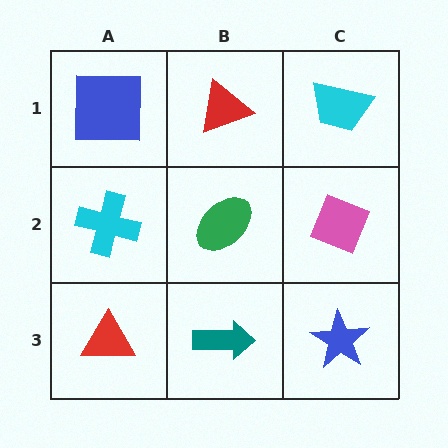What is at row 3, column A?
A red triangle.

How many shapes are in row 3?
3 shapes.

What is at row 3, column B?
A teal arrow.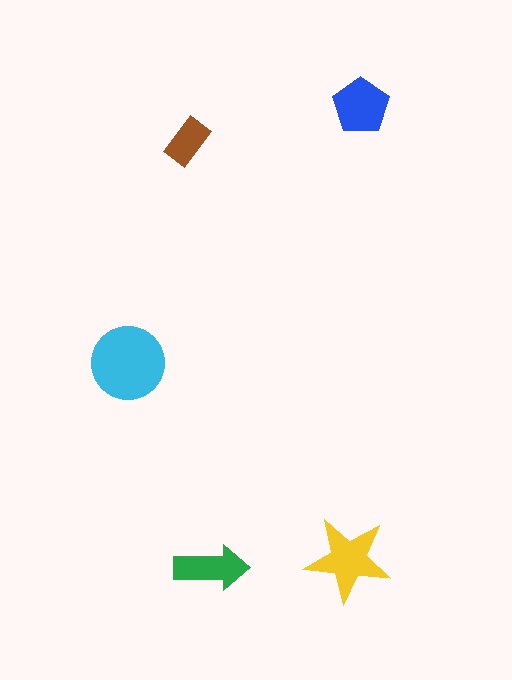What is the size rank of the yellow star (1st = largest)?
2nd.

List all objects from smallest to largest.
The brown rectangle, the green arrow, the blue pentagon, the yellow star, the cyan circle.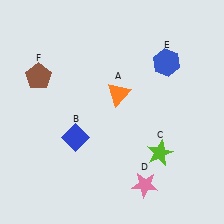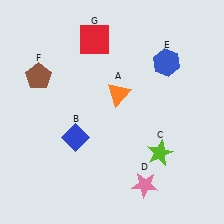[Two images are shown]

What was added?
A red square (G) was added in Image 2.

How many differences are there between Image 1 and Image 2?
There is 1 difference between the two images.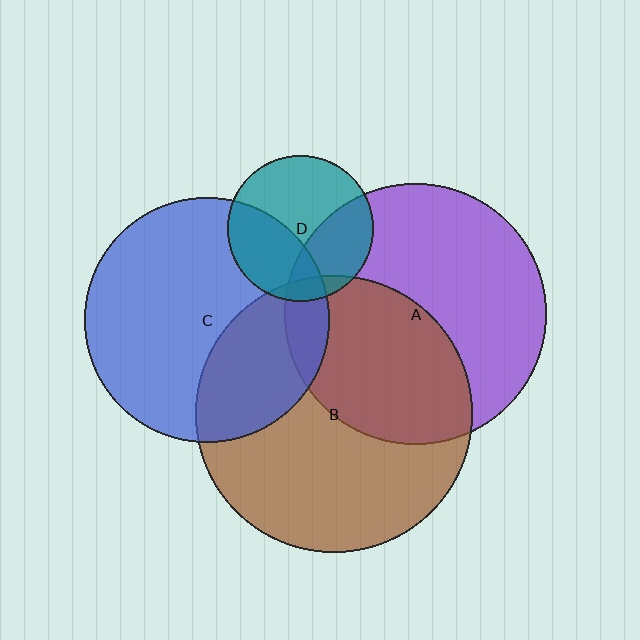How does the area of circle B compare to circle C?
Approximately 1.3 times.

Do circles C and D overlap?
Yes.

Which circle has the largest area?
Circle B (brown).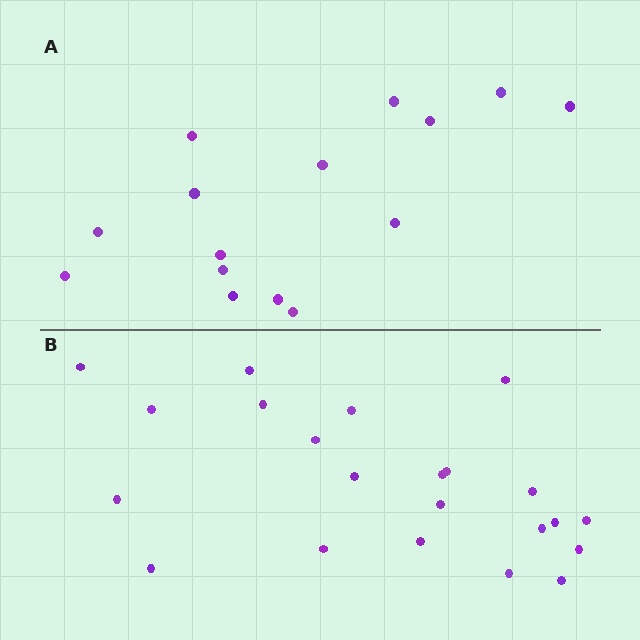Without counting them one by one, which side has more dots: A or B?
Region B (the bottom region) has more dots.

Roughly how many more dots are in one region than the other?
Region B has roughly 8 or so more dots than region A.